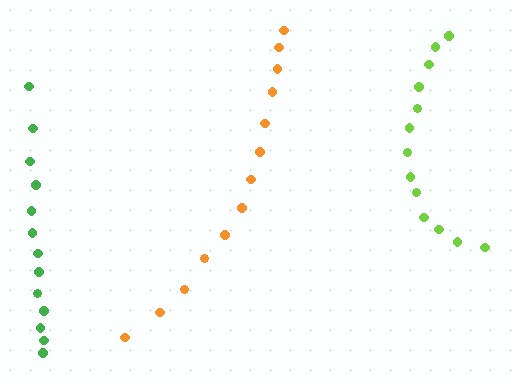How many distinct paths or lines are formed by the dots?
There are 3 distinct paths.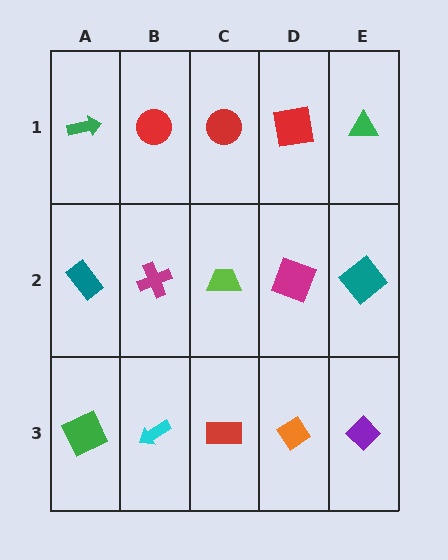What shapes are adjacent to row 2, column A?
A green arrow (row 1, column A), a green square (row 3, column A), a magenta cross (row 2, column B).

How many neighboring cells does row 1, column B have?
3.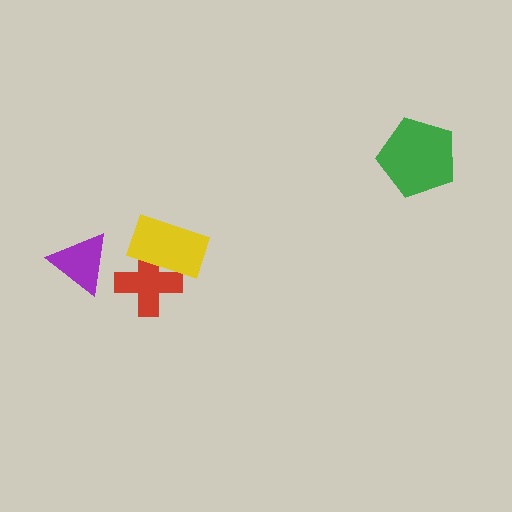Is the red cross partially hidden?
Yes, it is partially covered by another shape.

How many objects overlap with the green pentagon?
0 objects overlap with the green pentagon.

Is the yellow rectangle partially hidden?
No, no other shape covers it.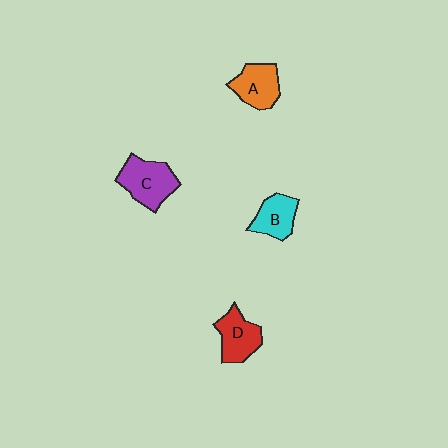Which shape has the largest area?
Shape C (purple).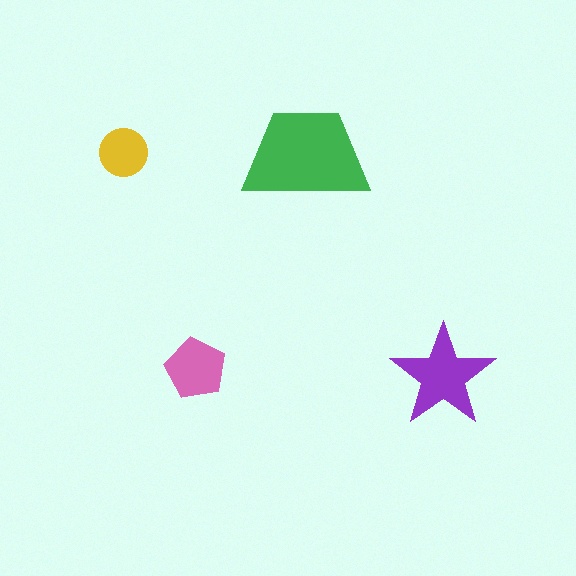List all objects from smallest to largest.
The yellow circle, the pink pentagon, the purple star, the green trapezoid.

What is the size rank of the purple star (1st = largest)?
2nd.